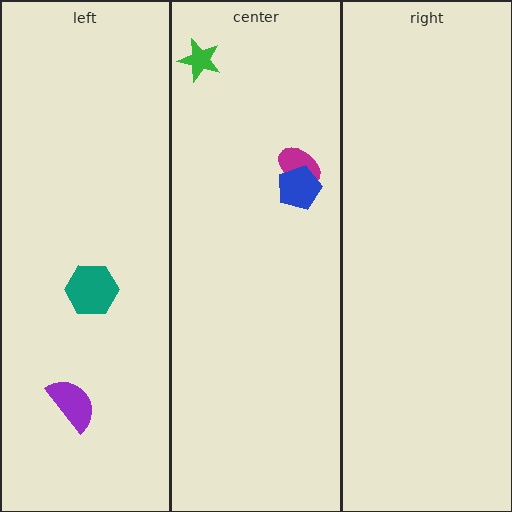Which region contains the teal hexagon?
The left region.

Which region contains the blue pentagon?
The center region.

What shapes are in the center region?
The magenta ellipse, the blue pentagon, the green star.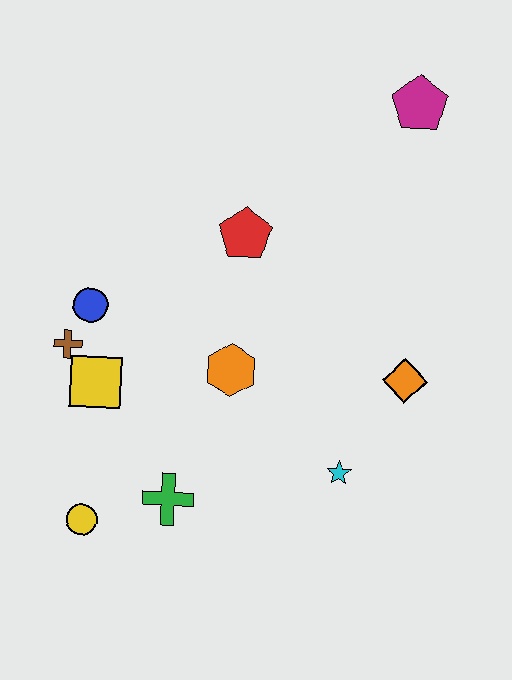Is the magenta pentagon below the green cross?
No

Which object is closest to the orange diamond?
The cyan star is closest to the orange diamond.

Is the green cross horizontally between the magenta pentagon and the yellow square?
Yes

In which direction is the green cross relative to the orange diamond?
The green cross is to the left of the orange diamond.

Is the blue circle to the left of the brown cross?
No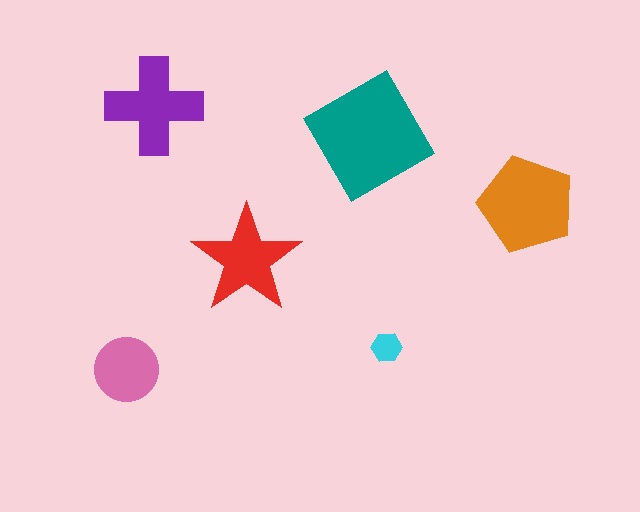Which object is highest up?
The purple cross is topmost.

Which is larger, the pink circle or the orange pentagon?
The orange pentagon.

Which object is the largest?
The teal diamond.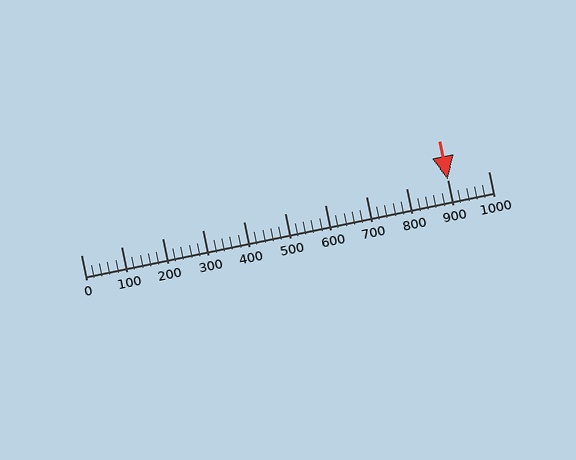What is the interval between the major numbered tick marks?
The major tick marks are spaced 100 units apart.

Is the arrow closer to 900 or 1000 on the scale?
The arrow is closer to 900.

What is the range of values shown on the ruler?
The ruler shows values from 0 to 1000.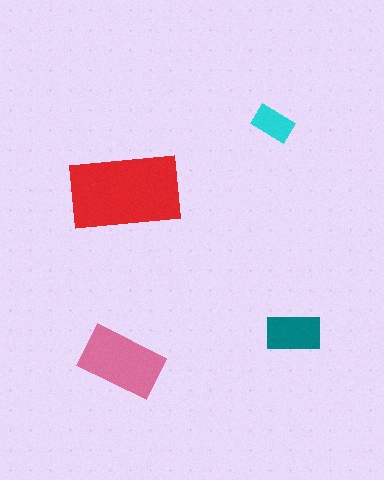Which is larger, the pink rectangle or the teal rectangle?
The pink one.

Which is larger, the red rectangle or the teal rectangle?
The red one.